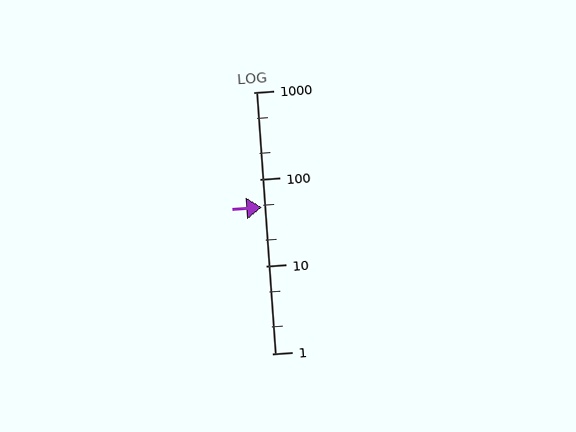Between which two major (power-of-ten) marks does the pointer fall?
The pointer is between 10 and 100.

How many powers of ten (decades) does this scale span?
The scale spans 3 decades, from 1 to 1000.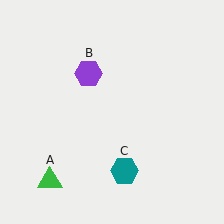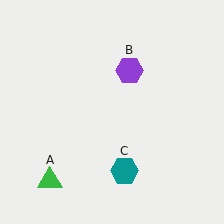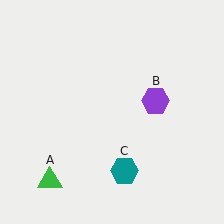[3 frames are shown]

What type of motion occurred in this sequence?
The purple hexagon (object B) rotated clockwise around the center of the scene.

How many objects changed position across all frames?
1 object changed position: purple hexagon (object B).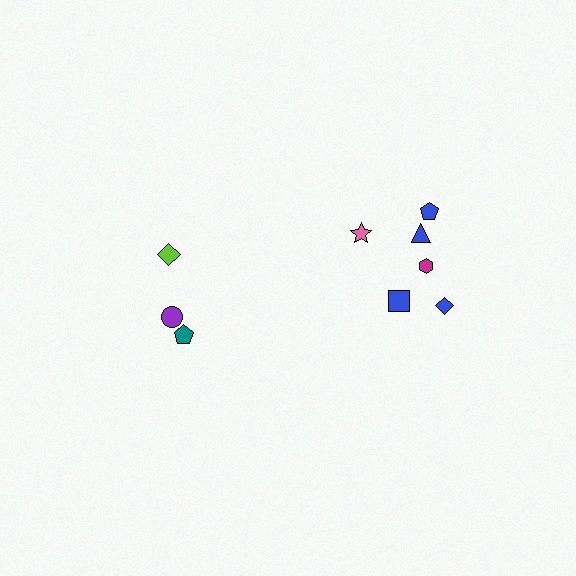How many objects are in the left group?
There are 3 objects.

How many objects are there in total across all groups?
There are 9 objects.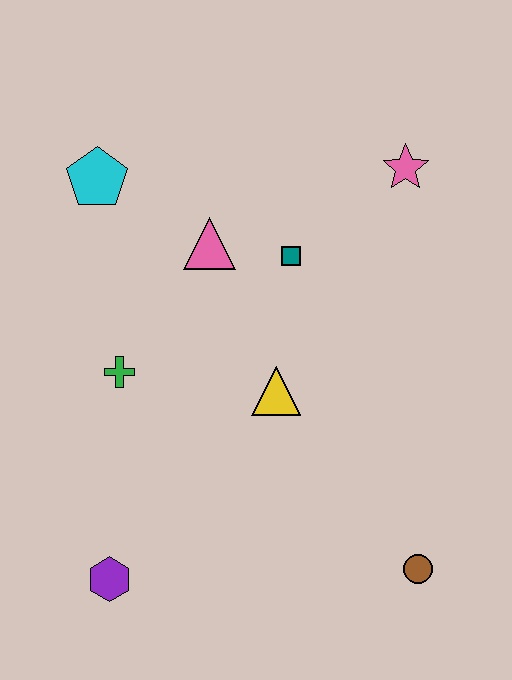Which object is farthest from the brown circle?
The cyan pentagon is farthest from the brown circle.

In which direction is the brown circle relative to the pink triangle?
The brown circle is below the pink triangle.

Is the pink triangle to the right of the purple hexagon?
Yes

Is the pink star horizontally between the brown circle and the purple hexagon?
Yes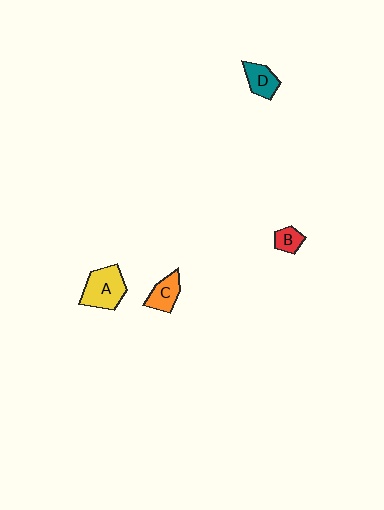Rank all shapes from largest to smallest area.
From largest to smallest: A (yellow), C (orange), D (teal), B (red).